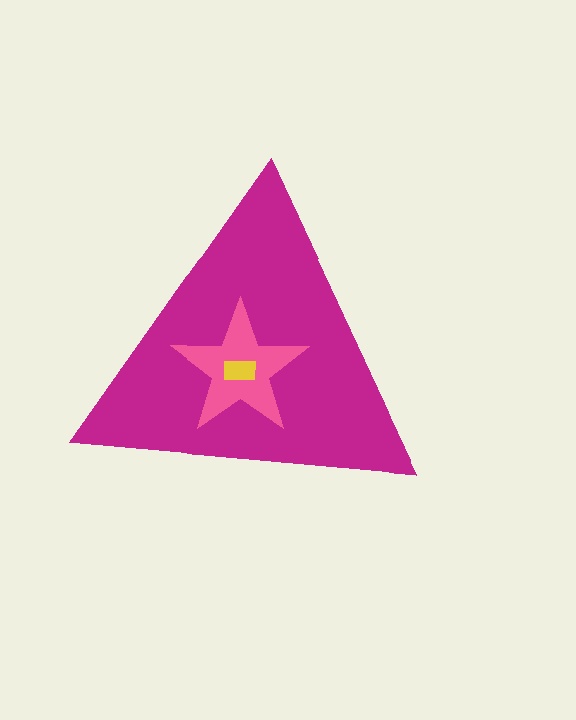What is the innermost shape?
The yellow rectangle.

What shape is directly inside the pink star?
The yellow rectangle.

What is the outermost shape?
The magenta triangle.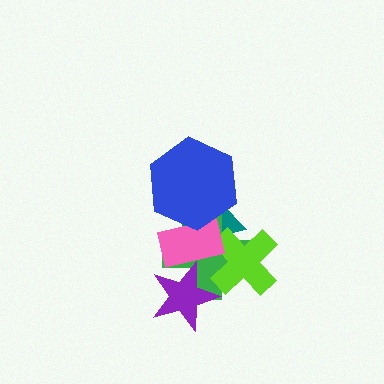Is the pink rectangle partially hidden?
Yes, it is partially covered by another shape.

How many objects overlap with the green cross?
5 objects overlap with the green cross.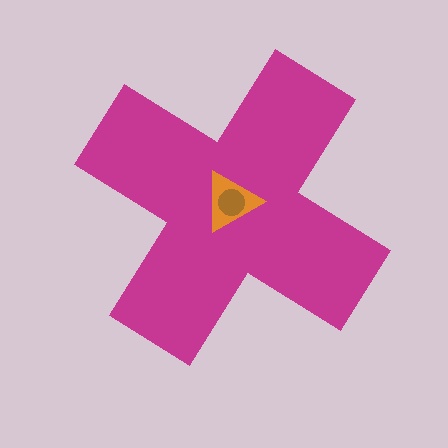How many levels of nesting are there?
3.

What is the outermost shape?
The magenta cross.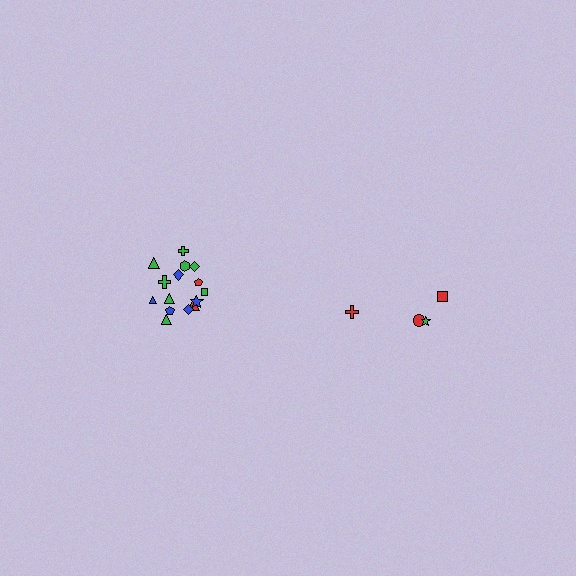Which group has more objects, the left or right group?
The left group.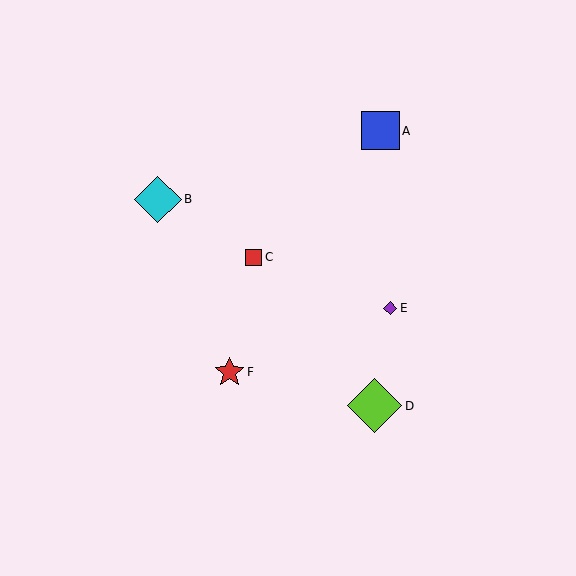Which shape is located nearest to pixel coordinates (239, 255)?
The red square (labeled C) at (254, 257) is nearest to that location.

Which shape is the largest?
The lime diamond (labeled D) is the largest.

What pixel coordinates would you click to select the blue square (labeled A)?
Click at (380, 131) to select the blue square A.